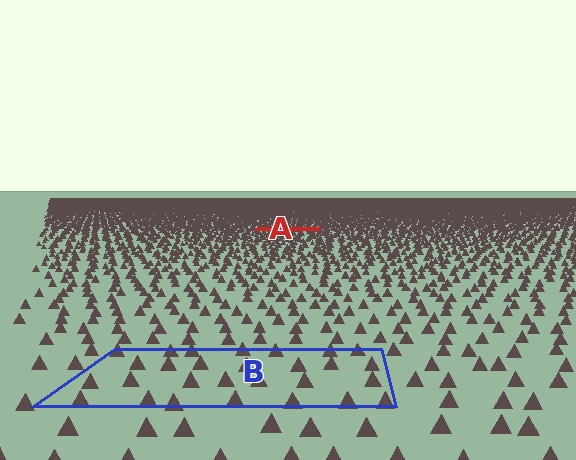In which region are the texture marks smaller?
The texture marks are smaller in region A, because it is farther away.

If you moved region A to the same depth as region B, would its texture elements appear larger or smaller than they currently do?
They would appear larger. At a closer depth, the same texture elements are projected at a bigger on-screen size.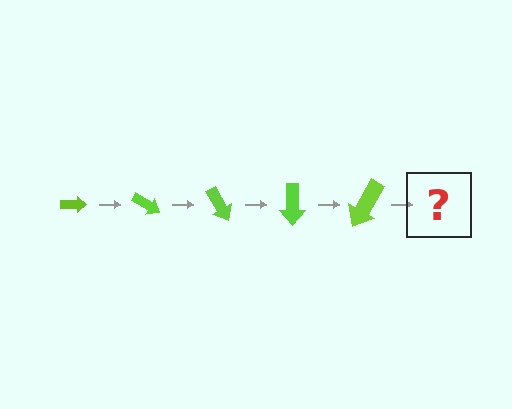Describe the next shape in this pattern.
It should be an arrow, larger than the previous one and rotated 150 degrees from the start.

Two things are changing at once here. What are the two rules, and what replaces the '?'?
The two rules are that the arrow grows larger each step and it rotates 30 degrees each step. The '?' should be an arrow, larger than the previous one and rotated 150 degrees from the start.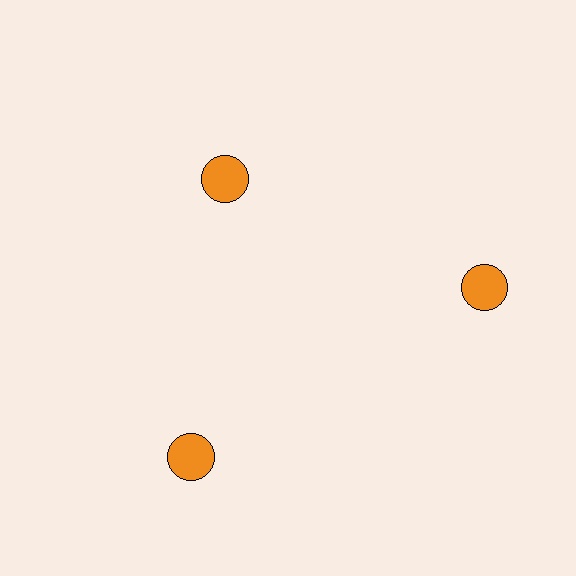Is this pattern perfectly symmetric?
No. The 3 orange circles are arranged in a ring, but one element near the 11 o'clock position is pulled inward toward the center, breaking the 3-fold rotational symmetry.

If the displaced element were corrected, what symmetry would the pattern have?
It would have 3-fold rotational symmetry — the pattern would map onto itself every 120 degrees.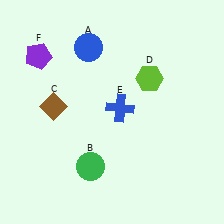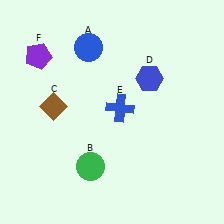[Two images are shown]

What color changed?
The hexagon (D) changed from lime in Image 1 to blue in Image 2.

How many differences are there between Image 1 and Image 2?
There is 1 difference between the two images.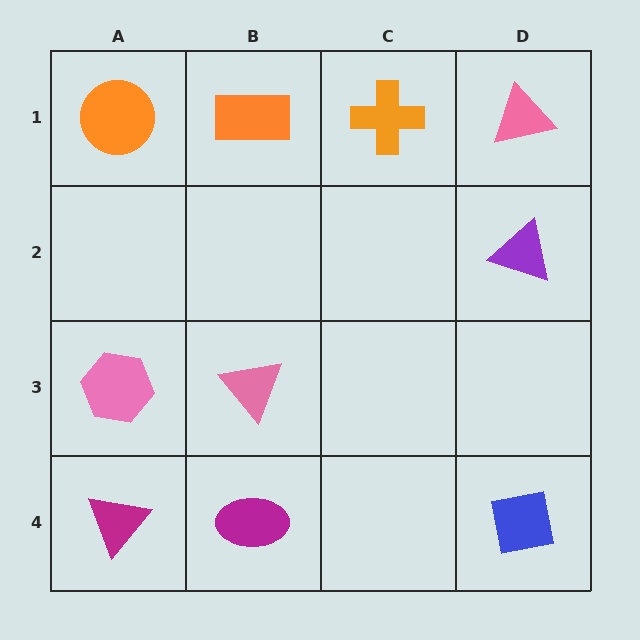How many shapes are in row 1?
4 shapes.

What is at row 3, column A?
A pink hexagon.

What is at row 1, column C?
An orange cross.